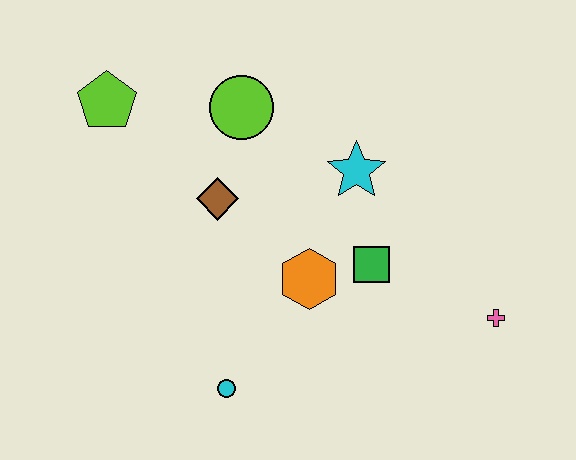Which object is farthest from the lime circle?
The pink cross is farthest from the lime circle.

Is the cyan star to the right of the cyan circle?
Yes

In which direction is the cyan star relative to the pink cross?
The cyan star is above the pink cross.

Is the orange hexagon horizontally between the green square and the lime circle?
Yes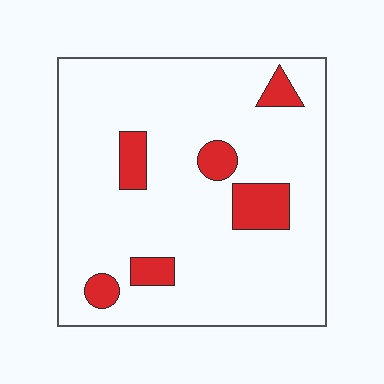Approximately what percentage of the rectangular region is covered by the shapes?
Approximately 10%.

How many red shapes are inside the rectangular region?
6.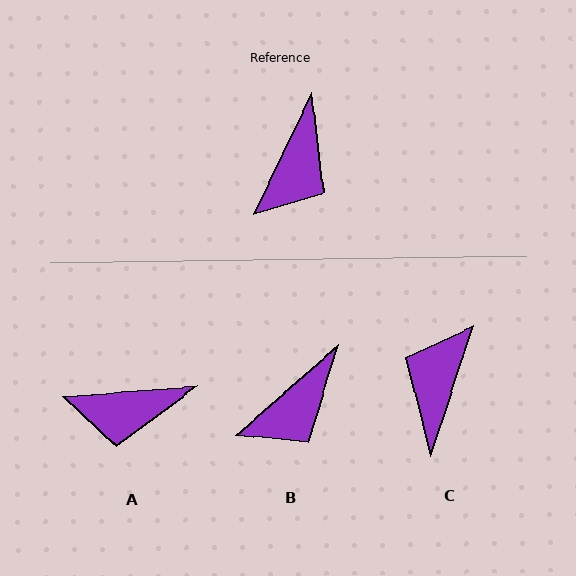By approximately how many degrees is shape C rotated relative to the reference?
Approximately 173 degrees clockwise.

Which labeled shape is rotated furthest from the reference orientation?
C, about 173 degrees away.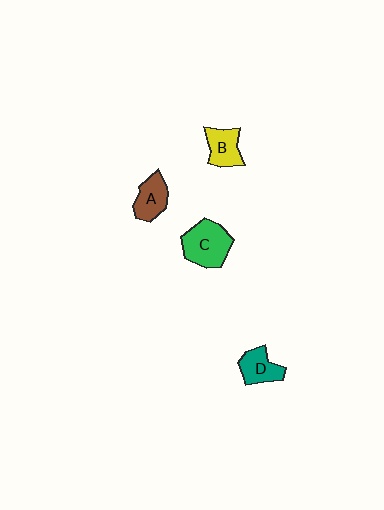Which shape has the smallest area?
Shape D (teal).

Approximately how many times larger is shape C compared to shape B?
Approximately 1.5 times.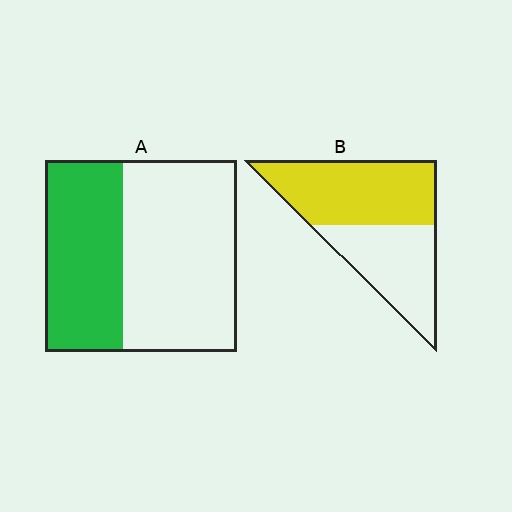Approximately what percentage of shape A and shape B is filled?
A is approximately 40% and B is approximately 55%.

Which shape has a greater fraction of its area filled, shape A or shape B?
Shape B.